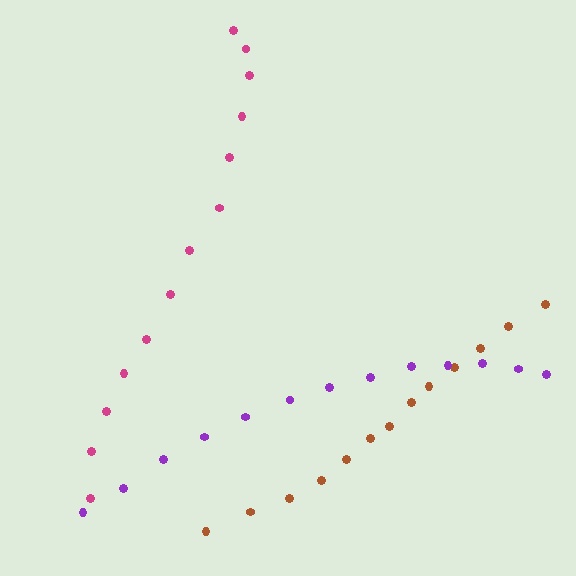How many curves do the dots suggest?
There are 3 distinct paths.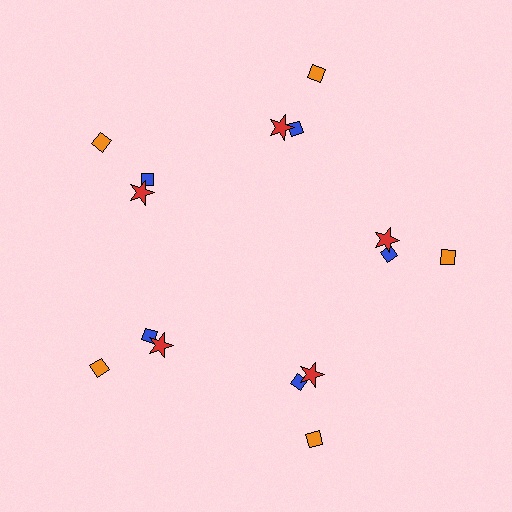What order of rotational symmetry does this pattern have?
This pattern has 5-fold rotational symmetry.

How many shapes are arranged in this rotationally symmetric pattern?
There are 15 shapes, arranged in 5 groups of 3.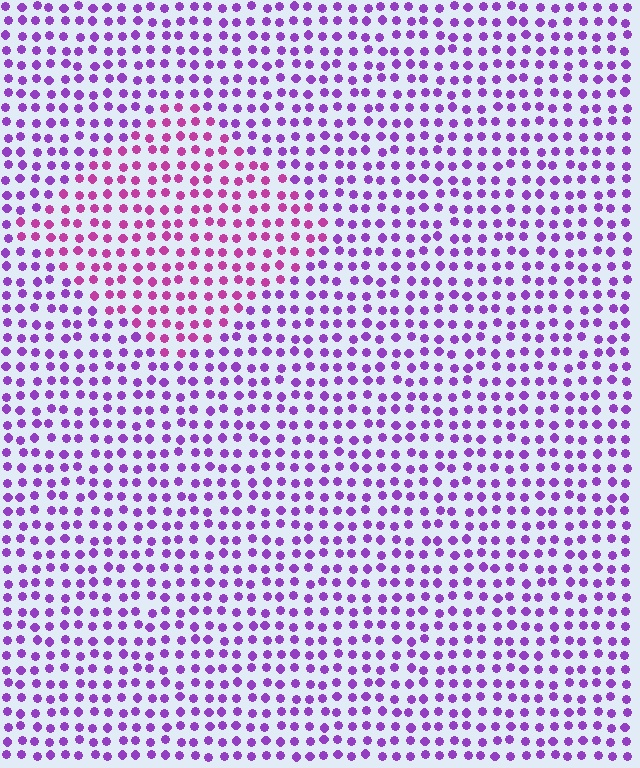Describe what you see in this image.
The image is filled with small purple elements in a uniform arrangement. A diamond-shaped region is visible where the elements are tinted to a slightly different hue, forming a subtle color boundary.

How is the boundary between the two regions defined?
The boundary is defined purely by a slight shift in hue (about 35 degrees). Spacing, size, and orientation are identical on both sides.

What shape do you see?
I see a diamond.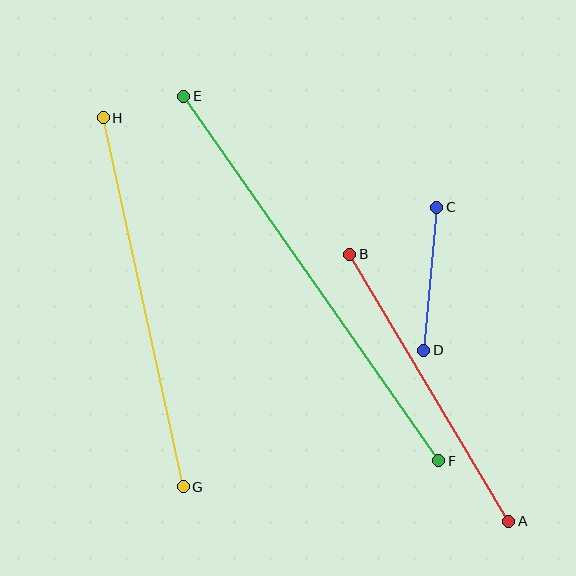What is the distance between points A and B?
The distance is approximately 310 pixels.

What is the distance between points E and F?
The distance is approximately 445 pixels.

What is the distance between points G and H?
The distance is approximately 378 pixels.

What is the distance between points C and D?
The distance is approximately 143 pixels.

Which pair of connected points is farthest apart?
Points E and F are farthest apart.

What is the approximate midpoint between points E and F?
The midpoint is at approximately (311, 279) pixels.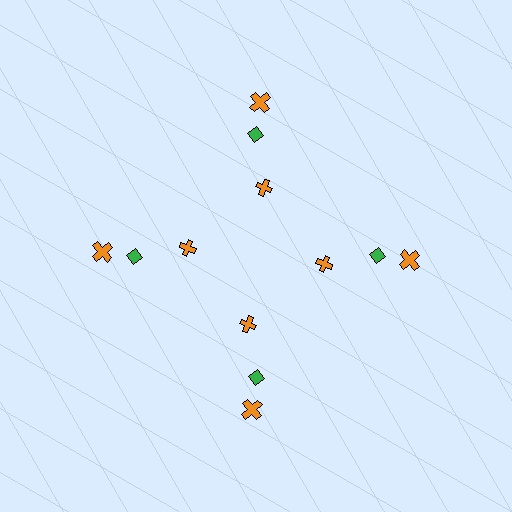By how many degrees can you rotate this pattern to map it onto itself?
The pattern maps onto itself every 90 degrees of rotation.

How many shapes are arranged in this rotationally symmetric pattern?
There are 12 shapes, arranged in 4 groups of 3.